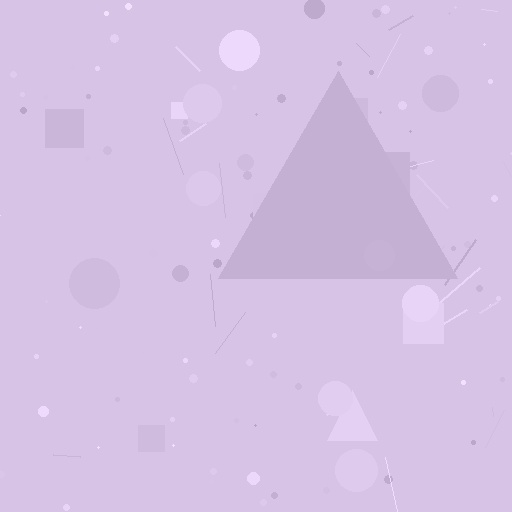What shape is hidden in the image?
A triangle is hidden in the image.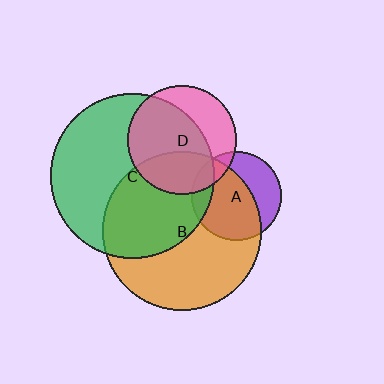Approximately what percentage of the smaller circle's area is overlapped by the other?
Approximately 15%.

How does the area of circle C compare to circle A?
Approximately 3.4 times.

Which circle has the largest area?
Circle C (green).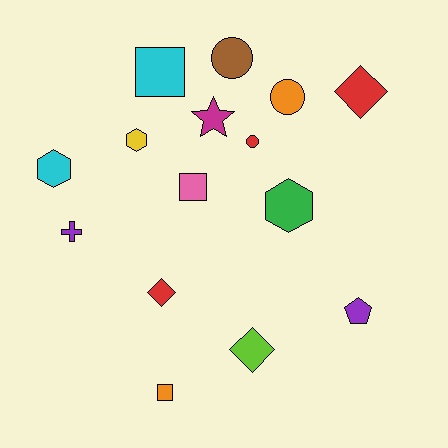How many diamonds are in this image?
There are 3 diamonds.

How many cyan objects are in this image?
There are 2 cyan objects.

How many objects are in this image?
There are 15 objects.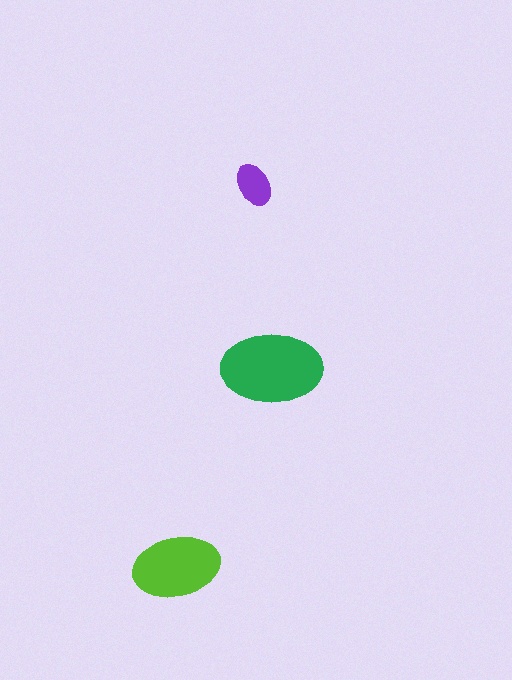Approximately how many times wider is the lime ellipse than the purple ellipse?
About 2 times wider.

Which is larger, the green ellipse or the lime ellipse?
The green one.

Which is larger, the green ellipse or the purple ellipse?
The green one.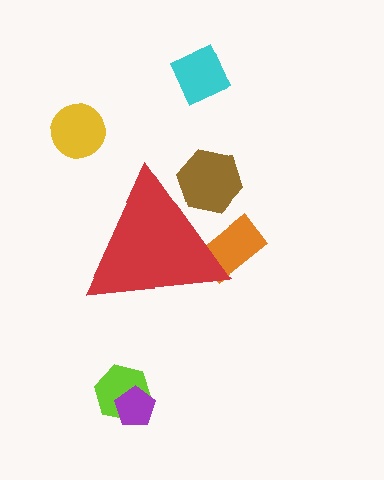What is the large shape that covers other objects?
A red triangle.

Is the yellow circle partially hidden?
No, the yellow circle is fully visible.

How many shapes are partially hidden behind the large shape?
2 shapes are partially hidden.